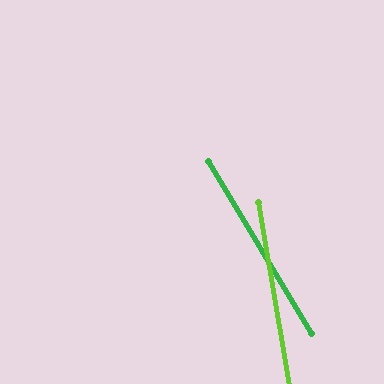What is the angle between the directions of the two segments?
Approximately 21 degrees.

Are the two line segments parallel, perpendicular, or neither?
Neither parallel nor perpendicular — they differ by about 21°.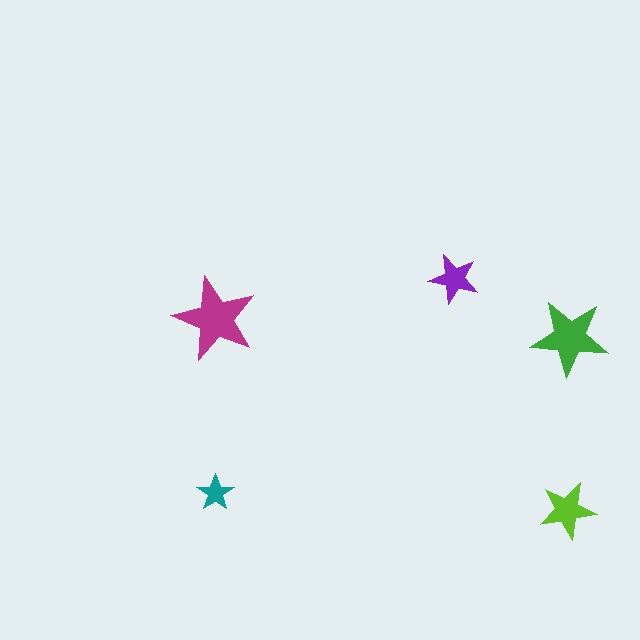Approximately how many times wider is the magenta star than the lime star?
About 1.5 times wider.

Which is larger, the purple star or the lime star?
The lime one.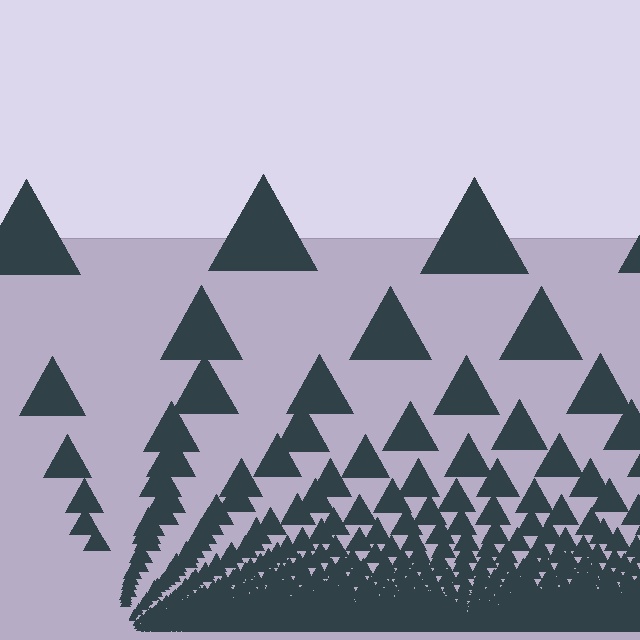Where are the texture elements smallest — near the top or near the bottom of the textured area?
Near the bottom.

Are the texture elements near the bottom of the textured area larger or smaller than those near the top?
Smaller. The gradient is inverted — elements near the bottom are smaller and denser.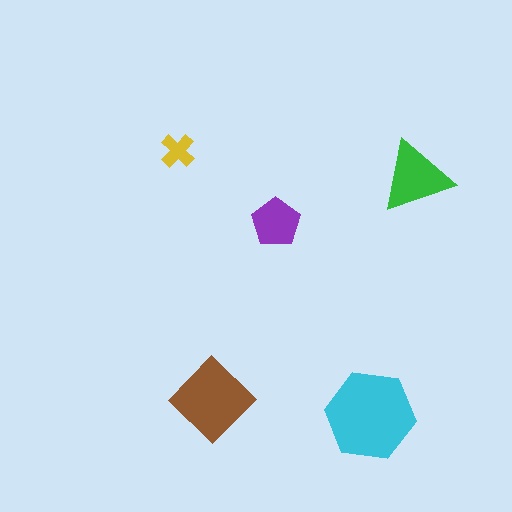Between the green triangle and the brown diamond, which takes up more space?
The brown diamond.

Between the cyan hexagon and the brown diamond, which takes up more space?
The cyan hexagon.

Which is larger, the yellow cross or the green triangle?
The green triangle.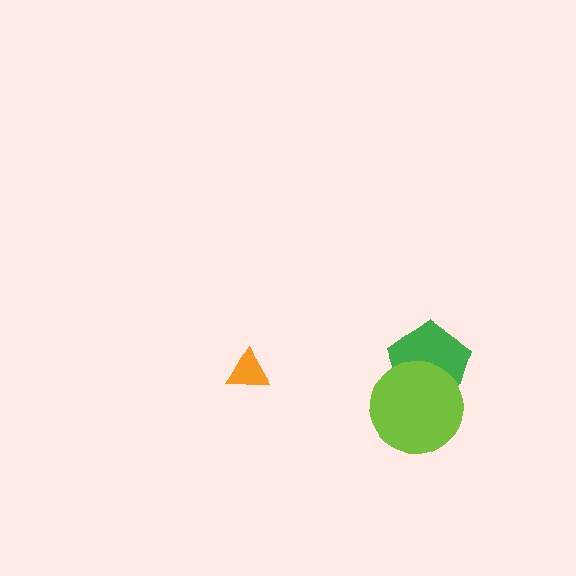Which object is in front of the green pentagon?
The lime circle is in front of the green pentagon.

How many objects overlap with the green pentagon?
1 object overlaps with the green pentagon.